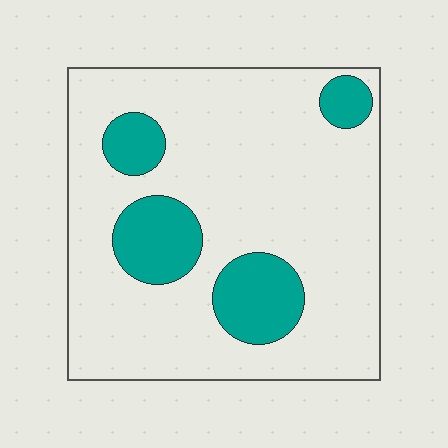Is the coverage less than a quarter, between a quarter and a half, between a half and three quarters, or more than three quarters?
Less than a quarter.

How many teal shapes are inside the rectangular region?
4.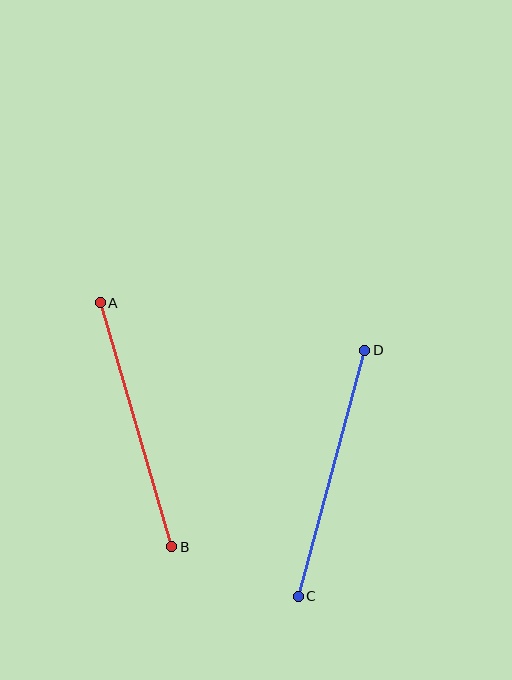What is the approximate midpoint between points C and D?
The midpoint is at approximately (332, 473) pixels.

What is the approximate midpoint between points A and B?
The midpoint is at approximately (136, 425) pixels.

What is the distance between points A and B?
The distance is approximately 254 pixels.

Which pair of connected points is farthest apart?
Points C and D are farthest apart.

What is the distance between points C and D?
The distance is approximately 255 pixels.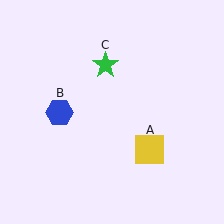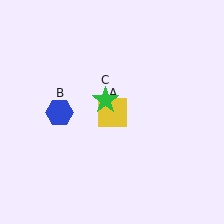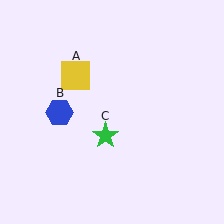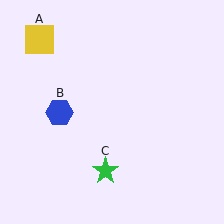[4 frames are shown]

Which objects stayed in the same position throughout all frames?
Blue hexagon (object B) remained stationary.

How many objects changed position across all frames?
2 objects changed position: yellow square (object A), green star (object C).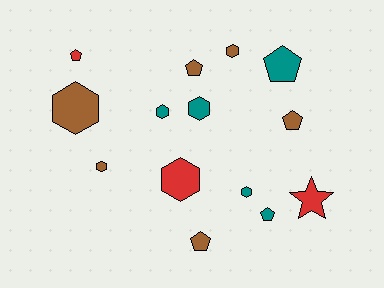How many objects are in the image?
There are 14 objects.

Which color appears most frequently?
Brown, with 6 objects.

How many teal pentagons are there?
There are 2 teal pentagons.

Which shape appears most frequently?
Hexagon, with 7 objects.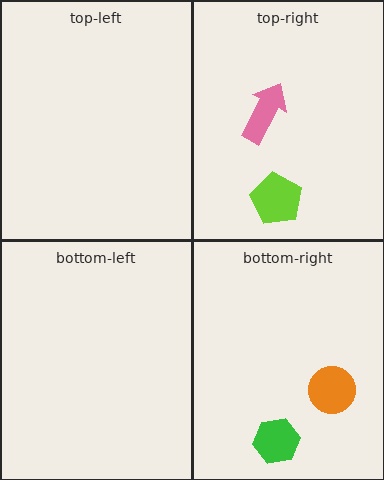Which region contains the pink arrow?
The top-right region.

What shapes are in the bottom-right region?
The orange circle, the green hexagon.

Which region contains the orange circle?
The bottom-right region.